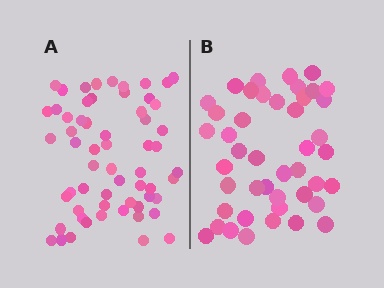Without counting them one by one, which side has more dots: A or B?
Region A (the left region) has more dots.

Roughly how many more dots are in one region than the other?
Region A has approximately 15 more dots than region B.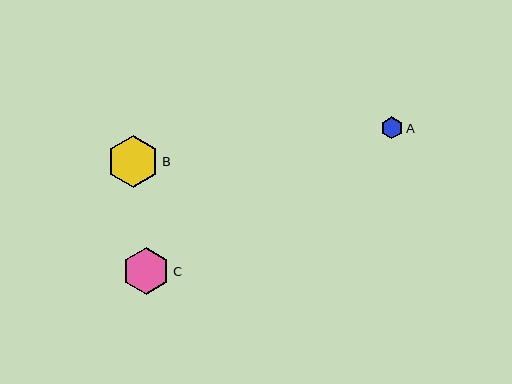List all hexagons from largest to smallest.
From largest to smallest: B, C, A.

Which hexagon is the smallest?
Hexagon A is the smallest with a size of approximately 22 pixels.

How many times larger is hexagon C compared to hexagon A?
Hexagon C is approximately 2.1 times the size of hexagon A.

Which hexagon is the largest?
Hexagon B is the largest with a size of approximately 51 pixels.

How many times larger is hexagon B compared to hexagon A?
Hexagon B is approximately 2.3 times the size of hexagon A.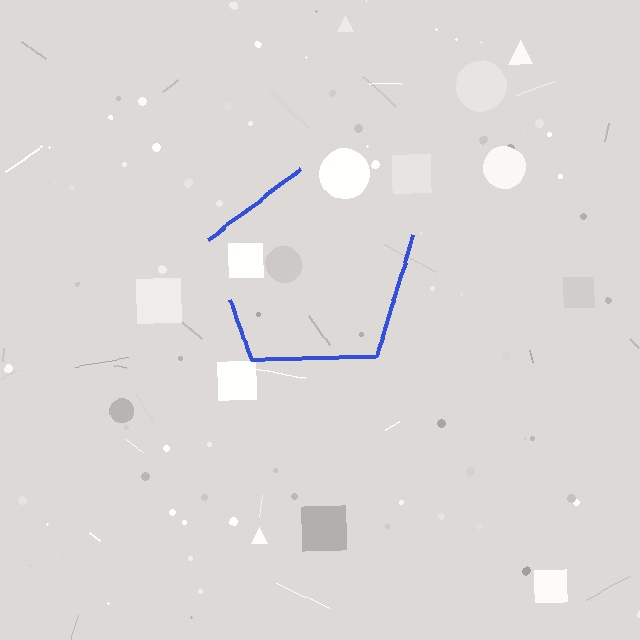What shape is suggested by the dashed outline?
The dashed outline suggests a pentagon.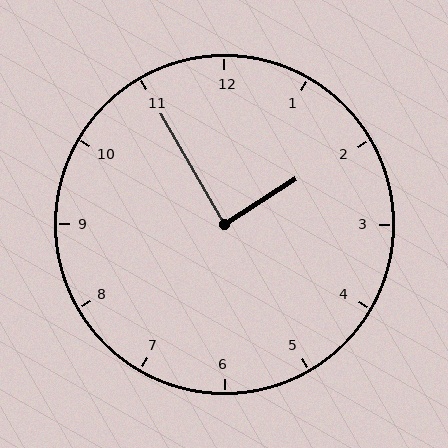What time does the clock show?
1:55.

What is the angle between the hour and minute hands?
Approximately 88 degrees.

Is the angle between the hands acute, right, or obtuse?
It is right.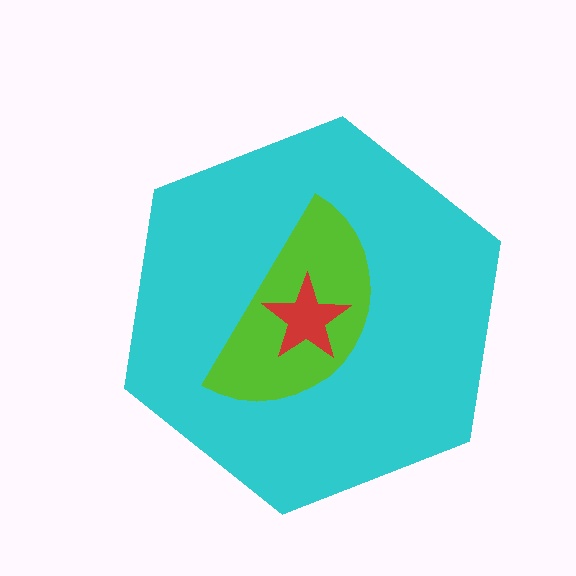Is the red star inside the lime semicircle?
Yes.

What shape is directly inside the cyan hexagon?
The lime semicircle.